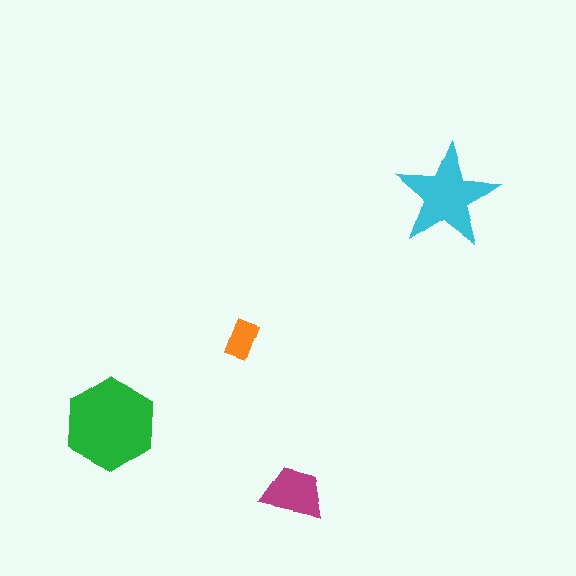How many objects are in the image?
There are 4 objects in the image.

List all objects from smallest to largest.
The orange rectangle, the magenta trapezoid, the cyan star, the green hexagon.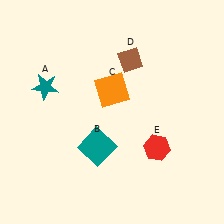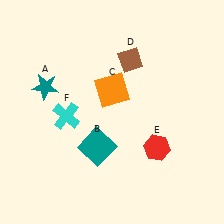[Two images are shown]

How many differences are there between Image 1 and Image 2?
There is 1 difference between the two images.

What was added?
A cyan cross (F) was added in Image 2.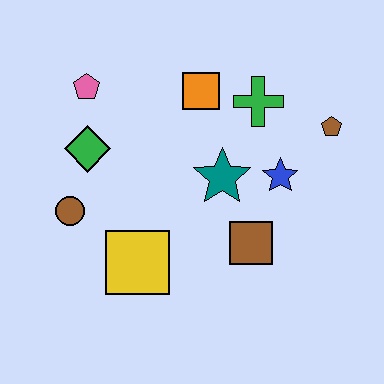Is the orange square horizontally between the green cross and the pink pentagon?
Yes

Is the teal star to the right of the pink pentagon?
Yes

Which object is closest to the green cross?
The orange square is closest to the green cross.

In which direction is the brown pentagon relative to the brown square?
The brown pentagon is above the brown square.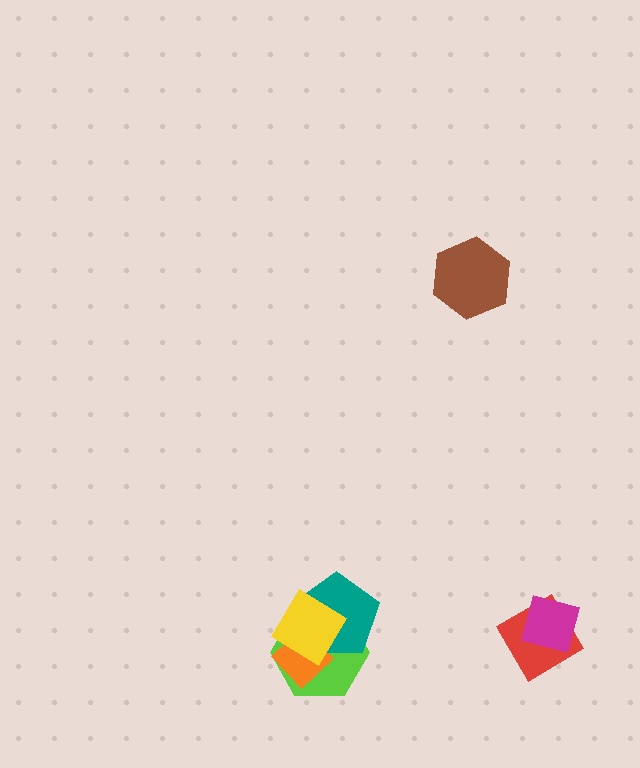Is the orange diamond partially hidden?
Yes, it is partially covered by another shape.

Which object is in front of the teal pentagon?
The yellow diamond is in front of the teal pentagon.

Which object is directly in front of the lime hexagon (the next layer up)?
The orange diamond is directly in front of the lime hexagon.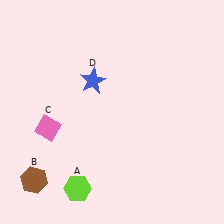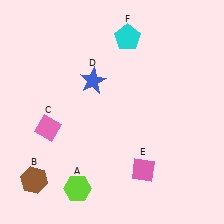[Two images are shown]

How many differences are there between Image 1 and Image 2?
There are 2 differences between the two images.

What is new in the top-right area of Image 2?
A cyan pentagon (F) was added in the top-right area of Image 2.